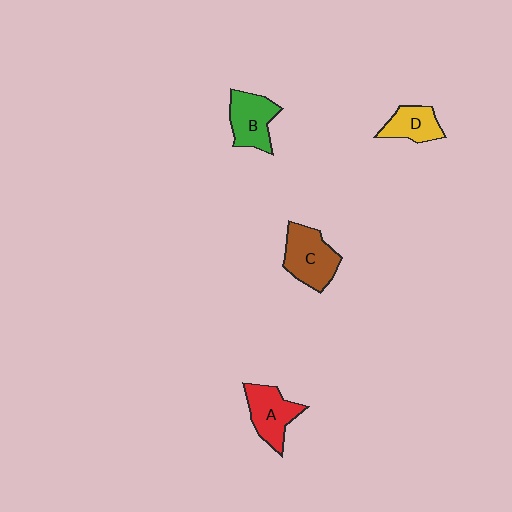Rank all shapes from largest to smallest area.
From largest to smallest: C (brown), A (red), B (green), D (yellow).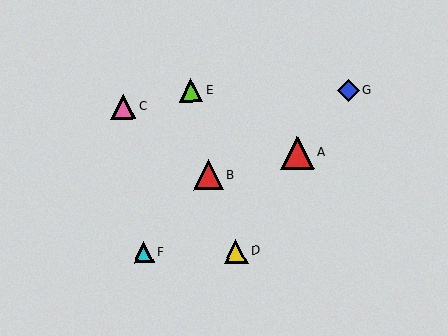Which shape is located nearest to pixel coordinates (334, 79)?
The blue diamond (labeled G) at (348, 90) is nearest to that location.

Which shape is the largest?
The red triangle (labeled A) is the largest.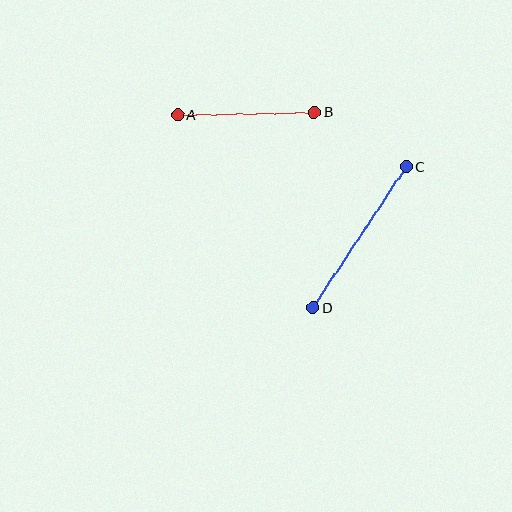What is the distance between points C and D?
The distance is approximately 169 pixels.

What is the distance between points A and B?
The distance is approximately 137 pixels.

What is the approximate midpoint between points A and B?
The midpoint is at approximately (246, 113) pixels.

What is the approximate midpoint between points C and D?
The midpoint is at approximately (360, 237) pixels.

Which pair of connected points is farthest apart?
Points C and D are farthest apart.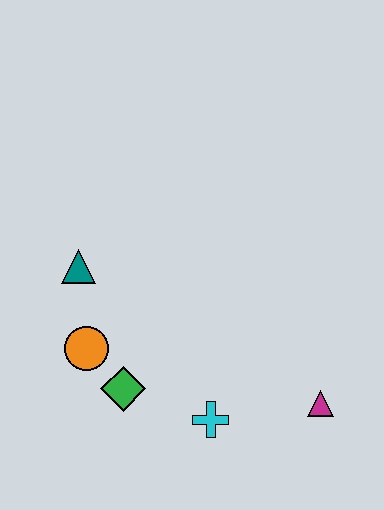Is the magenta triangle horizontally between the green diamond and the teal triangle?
No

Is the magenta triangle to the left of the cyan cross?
No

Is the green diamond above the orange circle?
No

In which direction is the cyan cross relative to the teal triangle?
The cyan cross is below the teal triangle.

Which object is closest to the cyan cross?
The green diamond is closest to the cyan cross.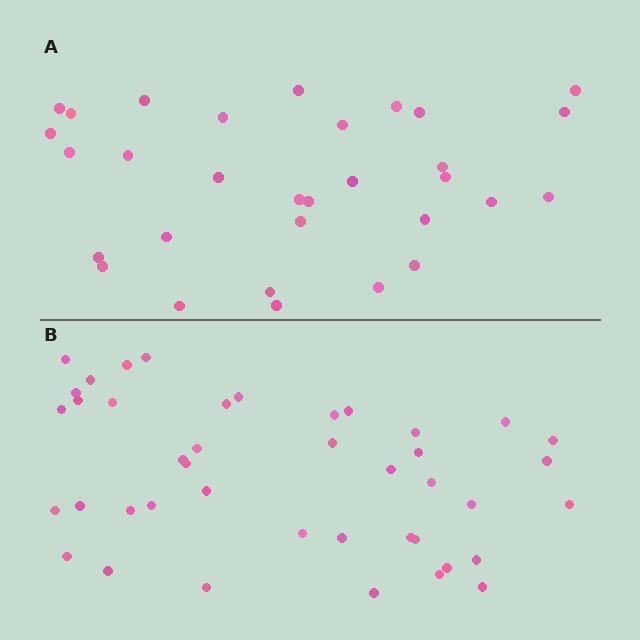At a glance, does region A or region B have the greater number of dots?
Region B (the bottom region) has more dots.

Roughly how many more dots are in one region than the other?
Region B has roughly 12 or so more dots than region A.